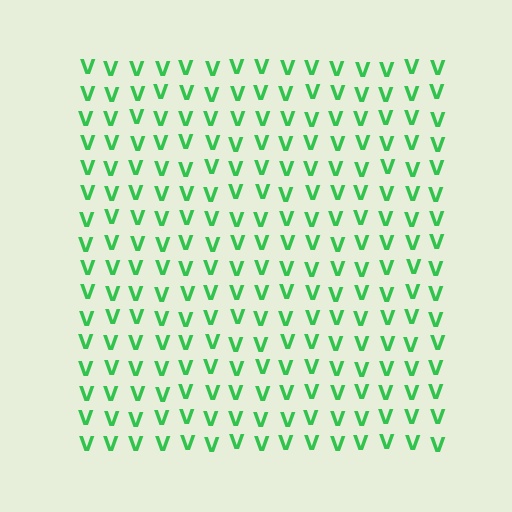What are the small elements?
The small elements are letter V's.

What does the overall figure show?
The overall figure shows a square.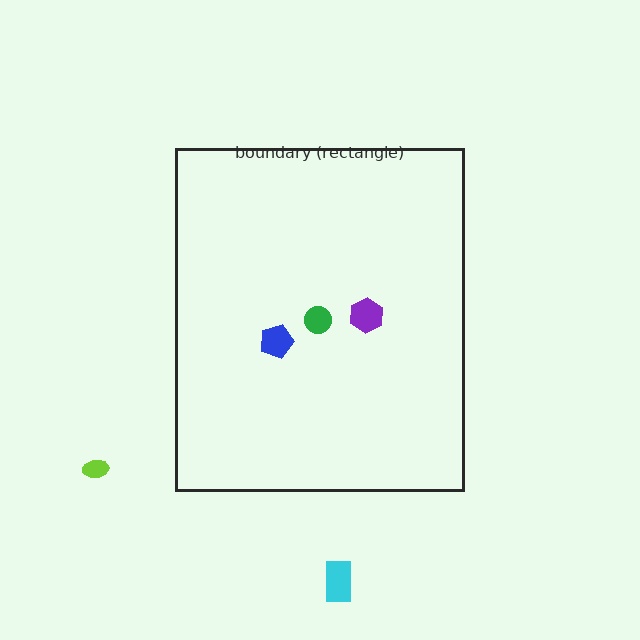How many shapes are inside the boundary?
3 inside, 2 outside.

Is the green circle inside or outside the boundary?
Inside.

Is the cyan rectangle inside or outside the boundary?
Outside.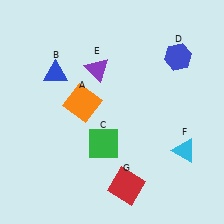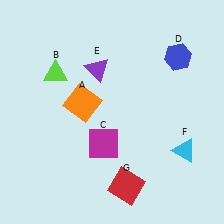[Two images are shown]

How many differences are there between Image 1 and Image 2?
There are 2 differences between the two images.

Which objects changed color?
B changed from blue to lime. C changed from green to magenta.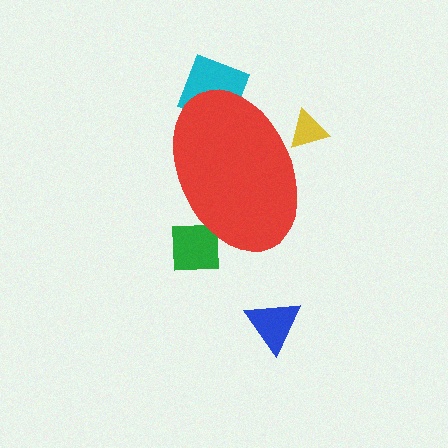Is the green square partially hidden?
Yes, the green square is partially hidden behind the red ellipse.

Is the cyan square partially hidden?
Yes, the cyan square is partially hidden behind the red ellipse.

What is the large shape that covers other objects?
A red ellipse.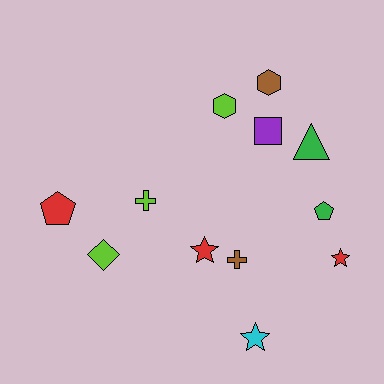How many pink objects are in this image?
There are no pink objects.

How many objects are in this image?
There are 12 objects.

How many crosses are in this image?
There are 2 crosses.